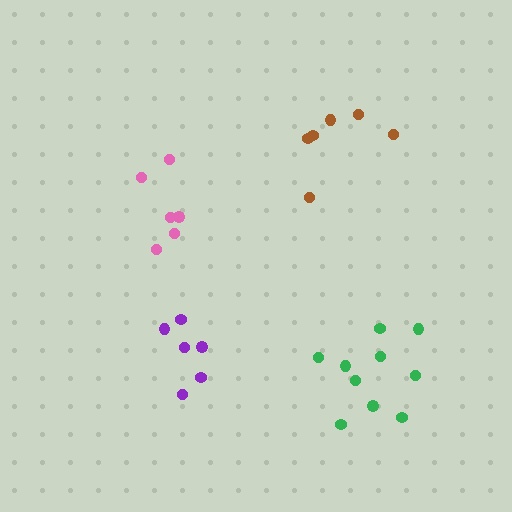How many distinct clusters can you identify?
There are 4 distinct clusters.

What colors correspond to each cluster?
The clusters are colored: pink, brown, green, purple.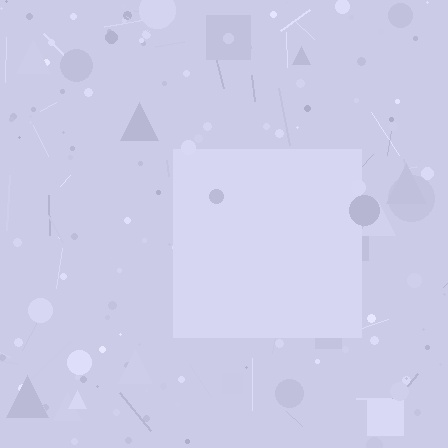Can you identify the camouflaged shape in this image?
The camouflaged shape is a square.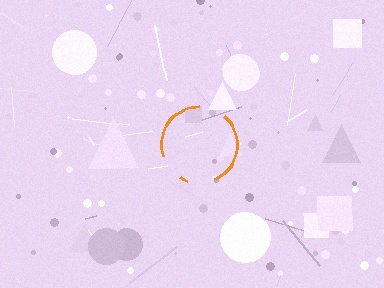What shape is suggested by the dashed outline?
The dashed outline suggests a circle.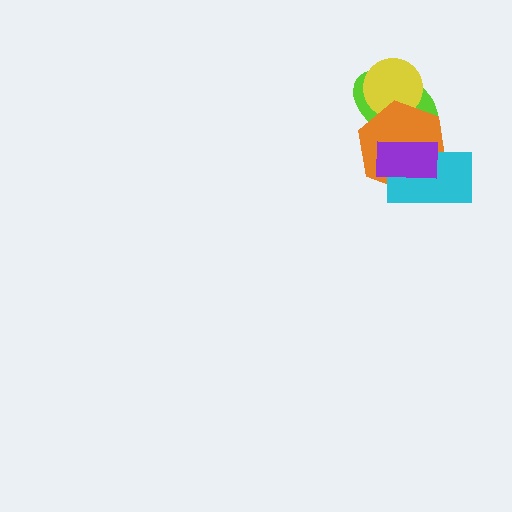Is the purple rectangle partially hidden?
No, no other shape covers it.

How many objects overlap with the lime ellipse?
3 objects overlap with the lime ellipse.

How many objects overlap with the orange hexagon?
4 objects overlap with the orange hexagon.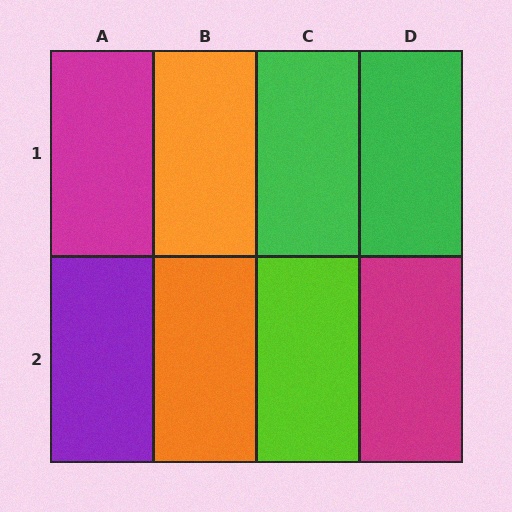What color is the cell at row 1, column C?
Green.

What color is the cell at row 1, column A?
Magenta.